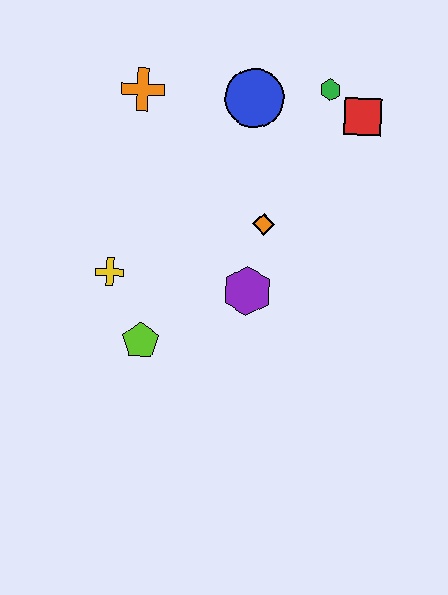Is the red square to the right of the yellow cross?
Yes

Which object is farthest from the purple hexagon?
The orange cross is farthest from the purple hexagon.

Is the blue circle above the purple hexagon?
Yes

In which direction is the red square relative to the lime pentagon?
The red square is above the lime pentagon.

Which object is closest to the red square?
The green hexagon is closest to the red square.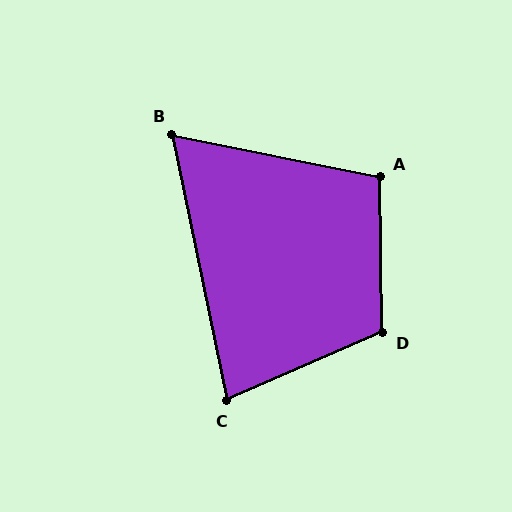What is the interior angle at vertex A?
Approximately 102 degrees (obtuse).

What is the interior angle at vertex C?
Approximately 78 degrees (acute).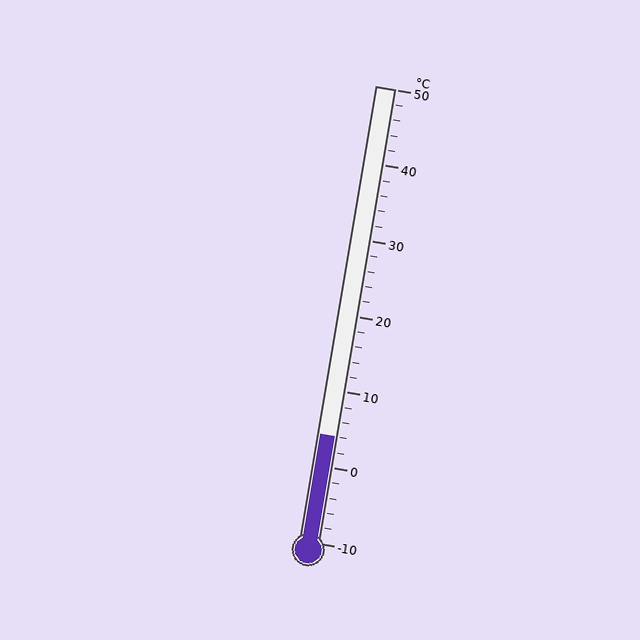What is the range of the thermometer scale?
The thermometer scale ranges from -10°C to 50°C.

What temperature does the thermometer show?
The thermometer shows approximately 4°C.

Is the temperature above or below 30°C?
The temperature is below 30°C.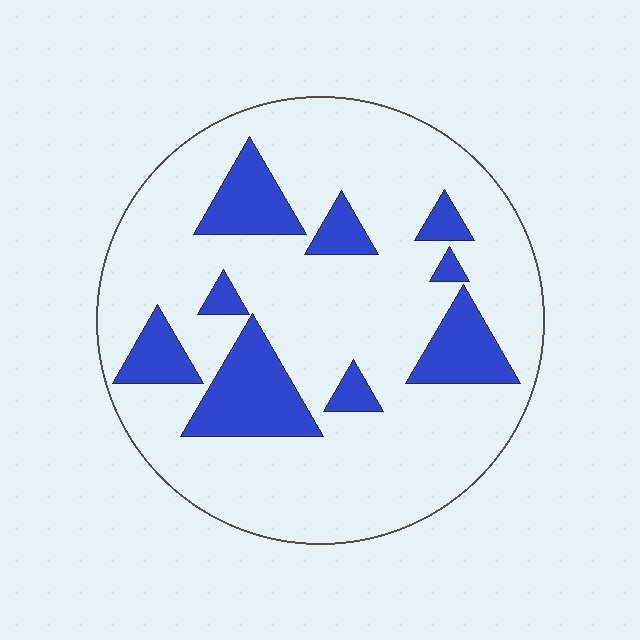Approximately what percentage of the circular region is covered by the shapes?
Approximately 20%.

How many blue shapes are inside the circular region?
9.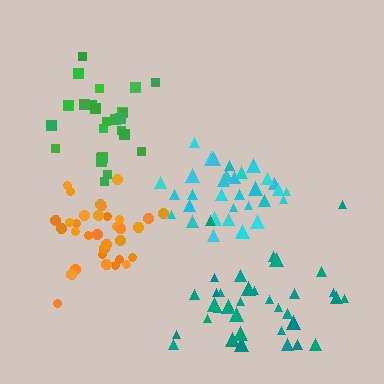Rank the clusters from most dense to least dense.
orange, green, cyan, teal.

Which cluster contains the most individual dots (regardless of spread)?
Teal (35).